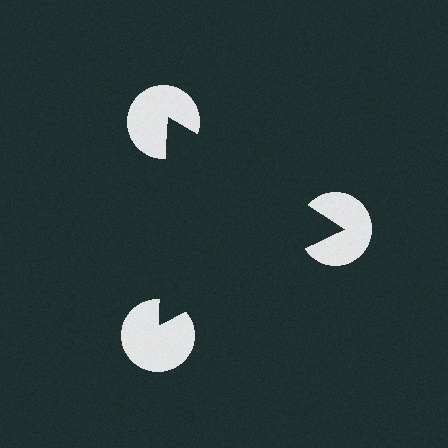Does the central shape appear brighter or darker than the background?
It typically appears slightly darker than the background, even though no actual brightness change is drawn.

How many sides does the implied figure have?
3 sides.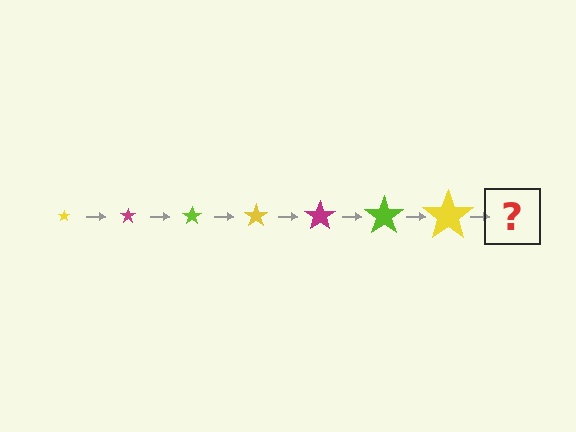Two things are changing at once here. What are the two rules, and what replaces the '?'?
The two rules are that the star grows larger each step and the color cycles through yellow, magenta, and lime. The '?' should be a magenta star, larger than the previous one.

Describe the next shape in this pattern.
It should be a magenta star, larger than the previous one.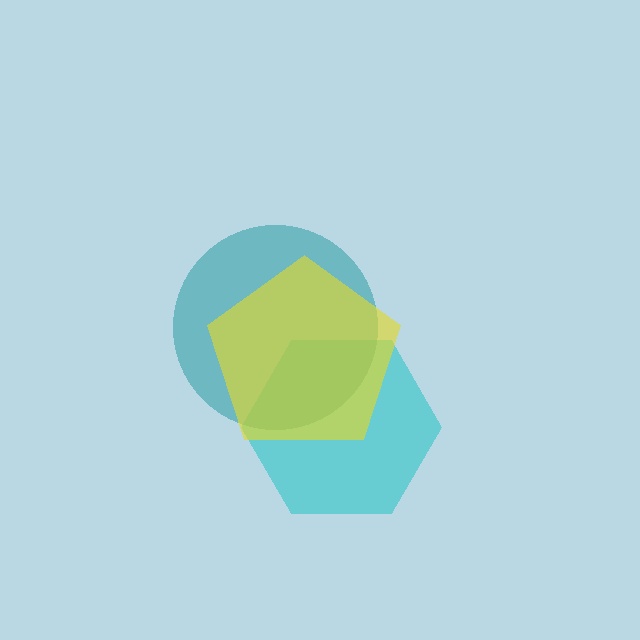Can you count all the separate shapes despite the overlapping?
Yes, there are 3 separate shapes.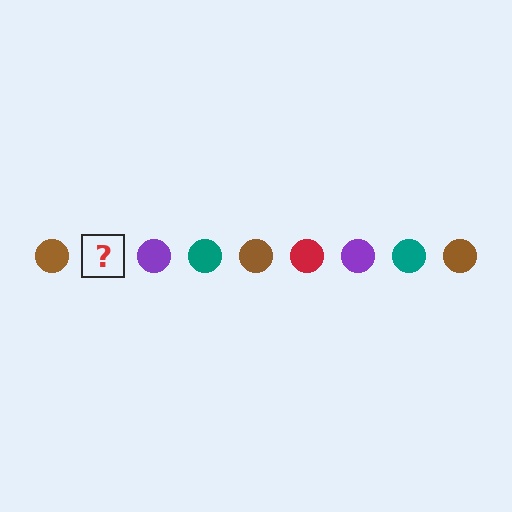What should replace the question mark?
The question mark should be replaced with a red circle.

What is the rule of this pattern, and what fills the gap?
The rule is that the pattern cycles through brown, red, purple, teal circles. The gap should be filled with a red circle.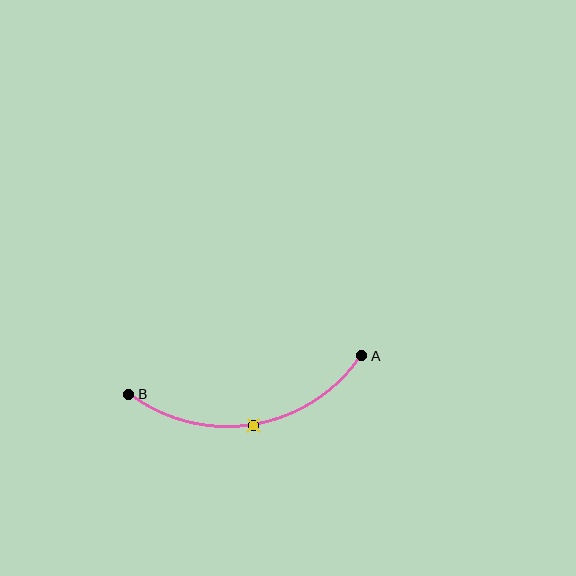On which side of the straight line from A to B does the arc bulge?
The arc bulges below the straight line connecting A and B.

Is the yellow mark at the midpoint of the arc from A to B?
Yes. The yellow mark lies on the arc at equal arc-length from both A and B — it is the arc midpoint.